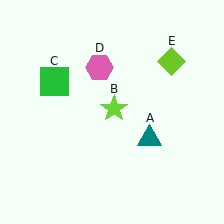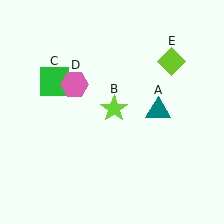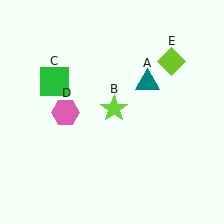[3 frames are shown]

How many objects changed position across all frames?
2 objects changed position: teal triangle (object A), pink hexagon (object D).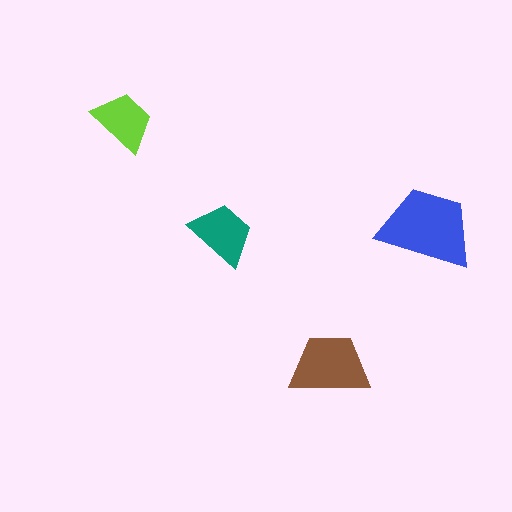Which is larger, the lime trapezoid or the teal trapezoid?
The teal one.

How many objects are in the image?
There are 4 objects in the image.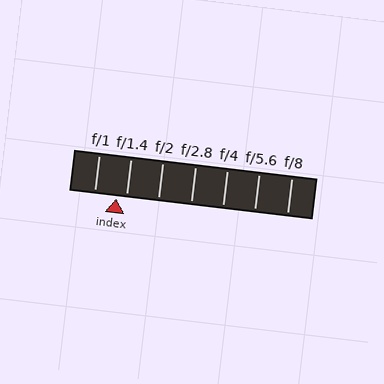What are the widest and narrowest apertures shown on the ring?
The widest aperture shown is f/1 and the narrowest is f/8.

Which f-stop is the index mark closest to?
The index mark is closest to f/1.4.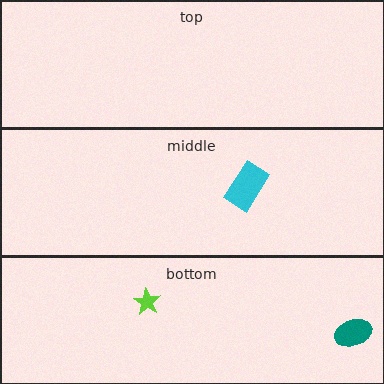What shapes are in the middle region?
The cyan rectangle.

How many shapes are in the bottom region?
2.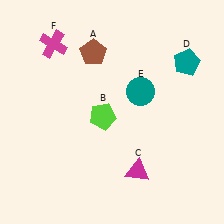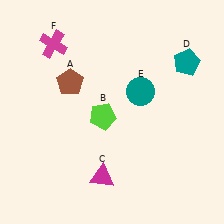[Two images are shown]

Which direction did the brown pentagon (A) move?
The brown pentagon (A) moved down.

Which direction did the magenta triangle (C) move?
The magenta triangle (C) moved left.